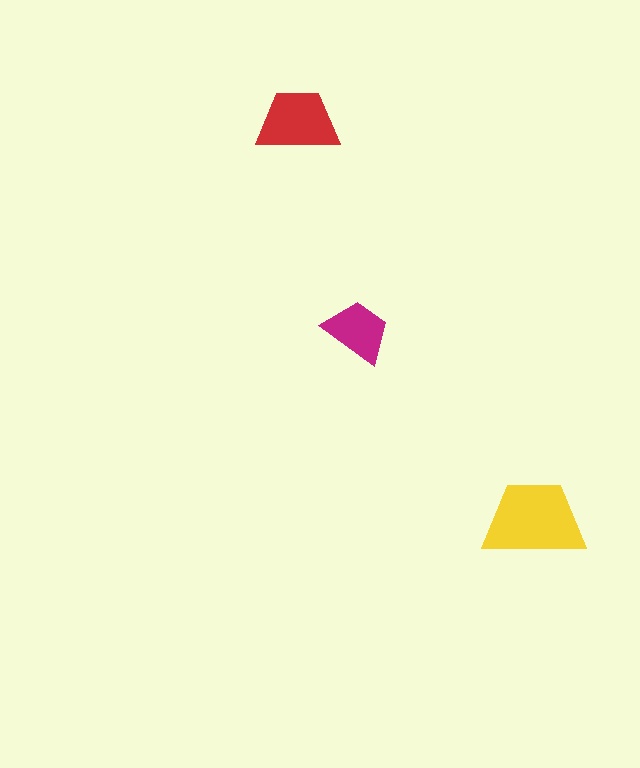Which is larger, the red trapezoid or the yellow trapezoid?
The yellow one.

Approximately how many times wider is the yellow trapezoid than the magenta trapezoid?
About 1.5 times wider.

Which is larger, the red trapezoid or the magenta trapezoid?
The red one.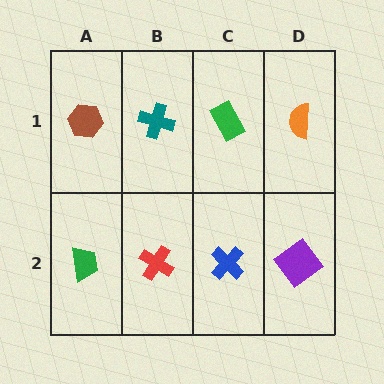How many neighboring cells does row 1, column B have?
3.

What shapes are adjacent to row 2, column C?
A green rectangle (row 1, column C), a red cross (row 2, column B), a purple diamond (row 2, column D).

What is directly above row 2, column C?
A green rectangle.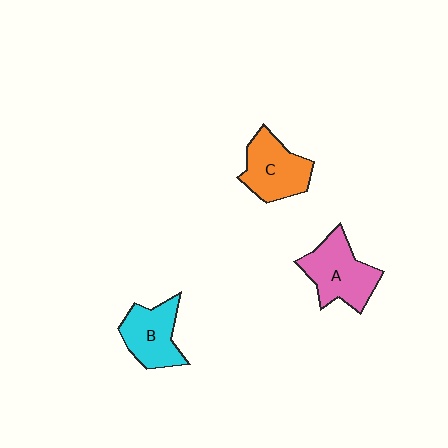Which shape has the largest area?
Shape A (pink).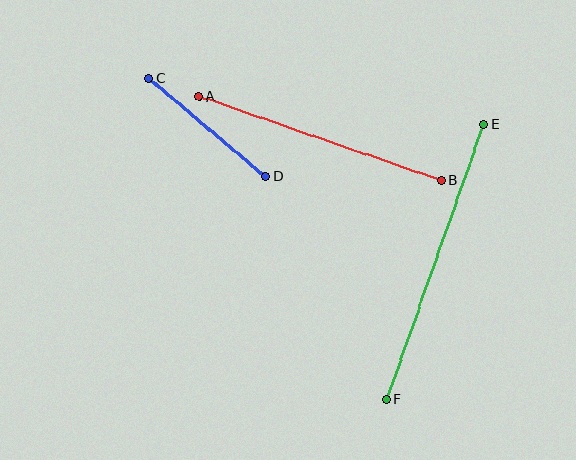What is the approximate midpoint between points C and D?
The midpoint is at approximately (207, 127) pixels.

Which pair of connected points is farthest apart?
Points E and F are farthest apart.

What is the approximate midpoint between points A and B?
The midpoint is at approximately (320, 138) pixels.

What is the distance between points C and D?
The distance is approximately 153 pixels.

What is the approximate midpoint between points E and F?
The midpoint is at approximately (435, 262) pixels.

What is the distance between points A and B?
The distance is approximately 257 pixels.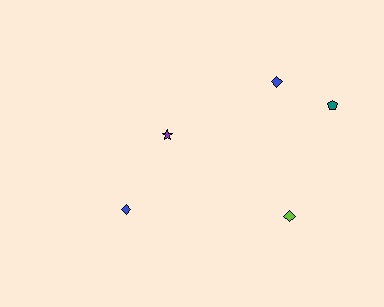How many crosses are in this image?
There are no crosses.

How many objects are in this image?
There are 5 objects.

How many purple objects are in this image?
There is 1 purple object.